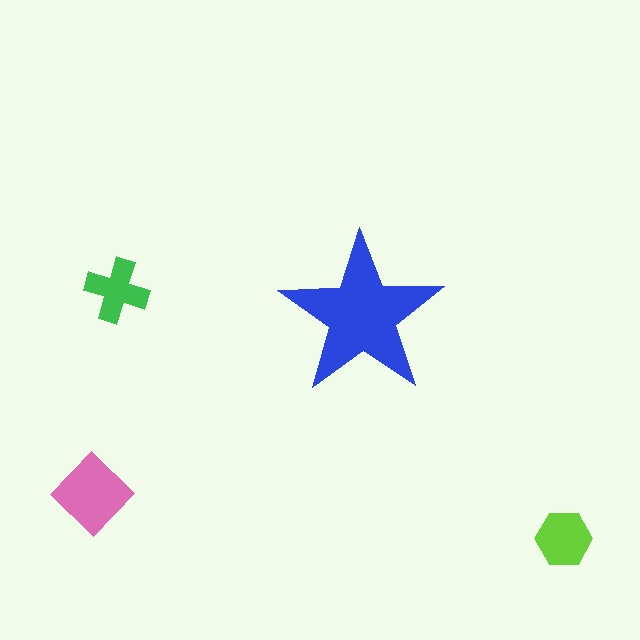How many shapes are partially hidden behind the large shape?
0 shapes are partially hidden.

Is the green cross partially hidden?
No, the green cross is fully visible.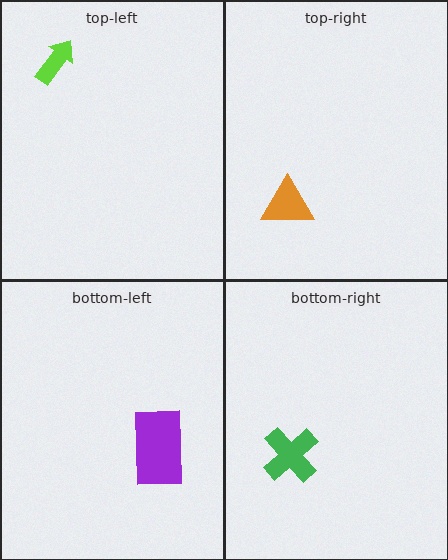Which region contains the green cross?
The bottom-right region.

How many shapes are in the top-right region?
1.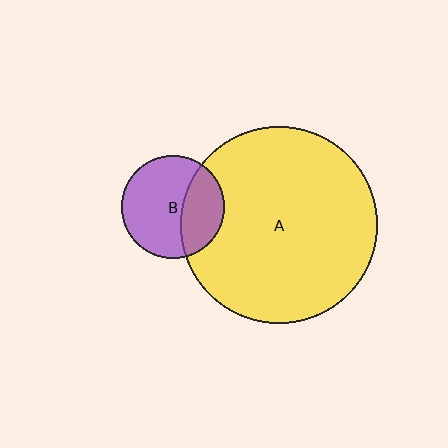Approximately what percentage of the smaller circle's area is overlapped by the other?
Approximately 35%.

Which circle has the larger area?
Circle A (yellow).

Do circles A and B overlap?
Yes.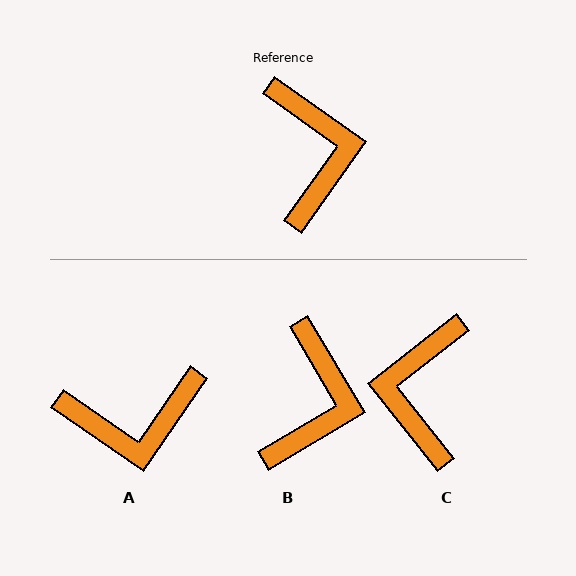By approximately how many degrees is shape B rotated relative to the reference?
Approximately 24 degrees clockwise.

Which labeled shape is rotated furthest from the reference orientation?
C, about 164 degrees away.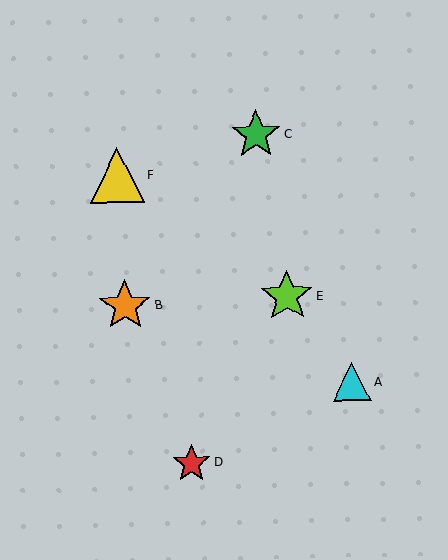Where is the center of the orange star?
The center of the orange star is at (125, 306).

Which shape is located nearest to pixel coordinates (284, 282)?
The lime star (labeled E) at (287, 296) is nearest to that location.